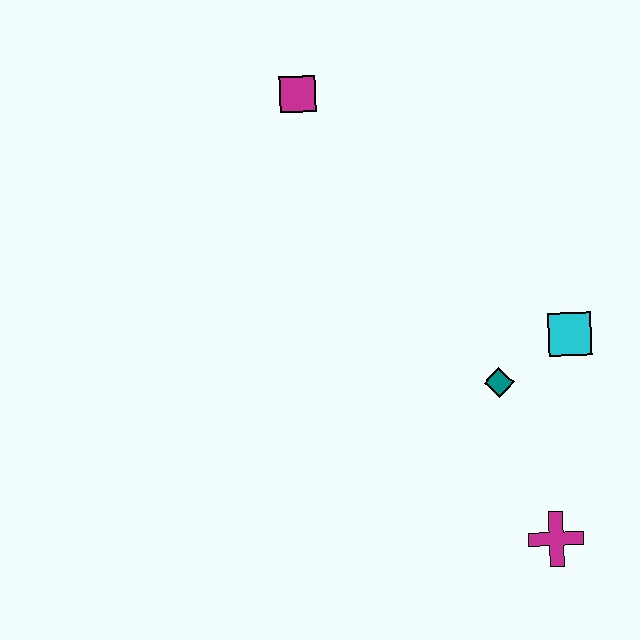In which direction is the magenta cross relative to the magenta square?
The magenta cross is below the magenta square.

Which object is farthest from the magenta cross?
The magenta square is farthest from the magenta cross.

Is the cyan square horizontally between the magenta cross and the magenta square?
No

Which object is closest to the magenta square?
The teal diamond is closest to the magenta square.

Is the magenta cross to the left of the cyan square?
Yes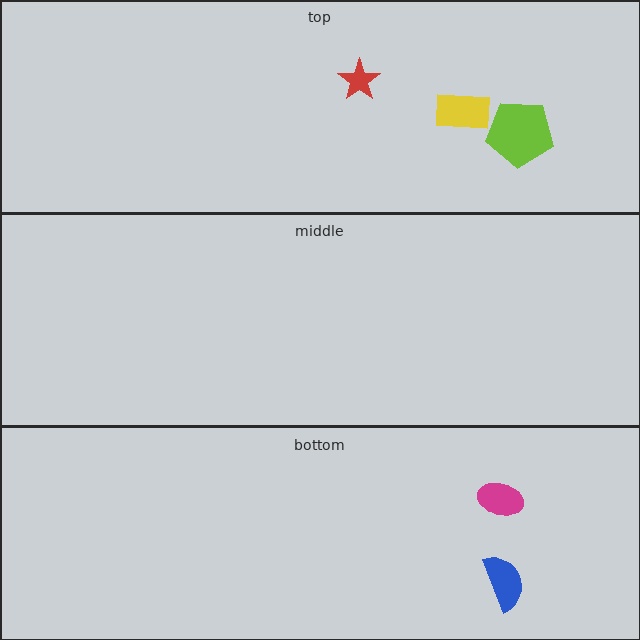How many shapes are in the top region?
3.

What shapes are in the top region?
The yellow rectangle, the lime pentagon, the red star.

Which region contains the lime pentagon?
The top region.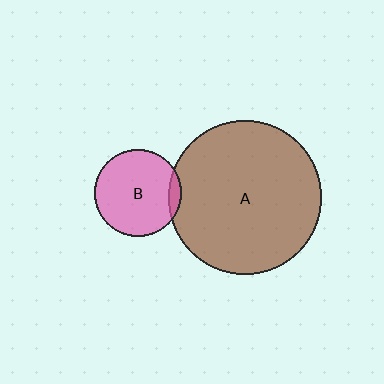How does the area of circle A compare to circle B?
Approximately 3.1 times.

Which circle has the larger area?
Circle A (brown).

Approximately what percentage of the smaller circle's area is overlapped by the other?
Approximately 10%.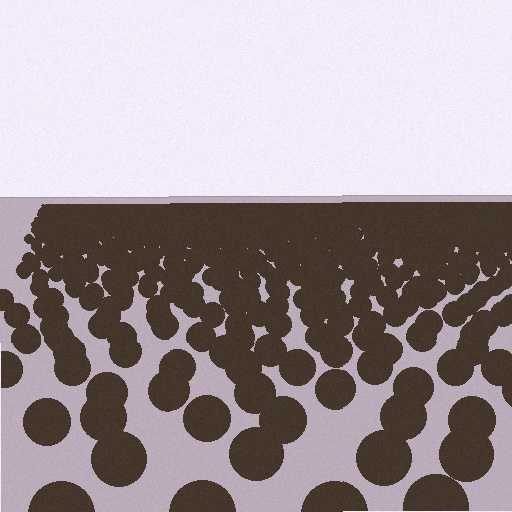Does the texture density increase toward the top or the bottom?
Density increases toward the top.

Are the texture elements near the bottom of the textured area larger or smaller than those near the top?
Larger. Near the bottom, elements are closer to the viewer and appear at a bigger on-screen size.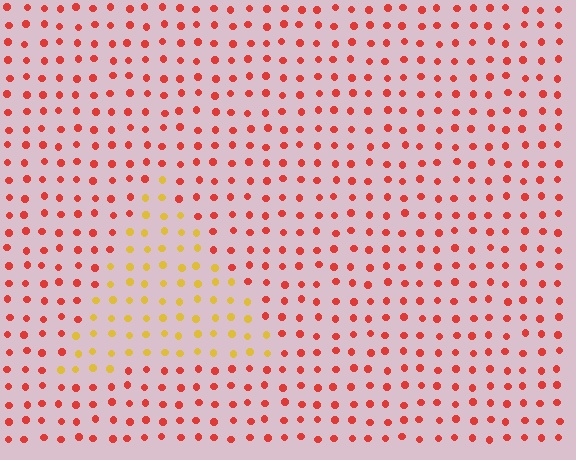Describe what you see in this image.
The image is filled with small red elements in a uniform arrangement. A triangle-shaped region is visible where the elements are tinted to a slightly different hue, forming a subtle color boundary.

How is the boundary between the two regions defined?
The boundary is defined purely by a slight shift in hue (about 47 degrees). Spacing, size, and orientation are identical on both sides.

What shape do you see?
I see a triangle.